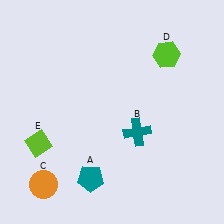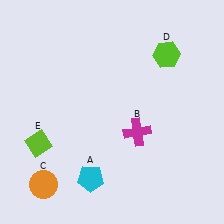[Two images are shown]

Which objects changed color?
A changed from teal to cyan. B changed from teal to magenta.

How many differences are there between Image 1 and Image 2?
There are 2 differences between the two images.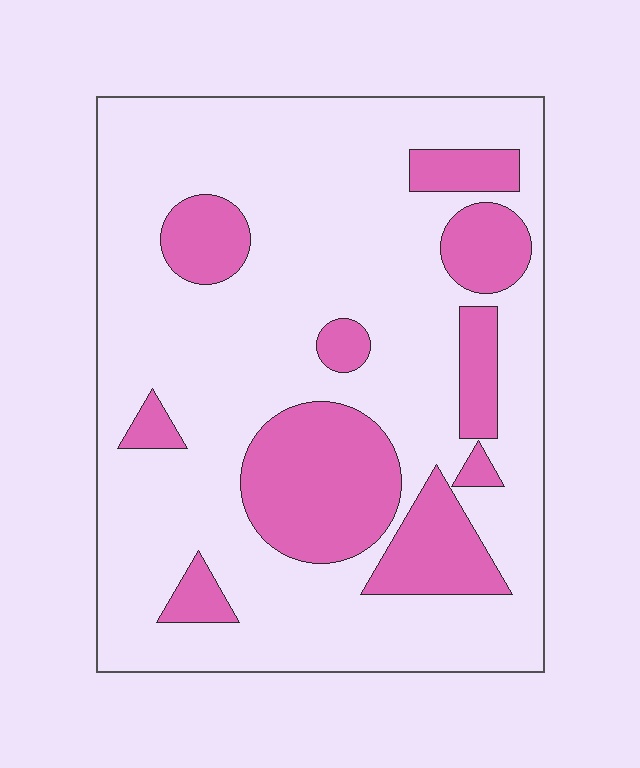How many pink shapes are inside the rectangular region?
10.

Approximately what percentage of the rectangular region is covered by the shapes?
Approximately 25%.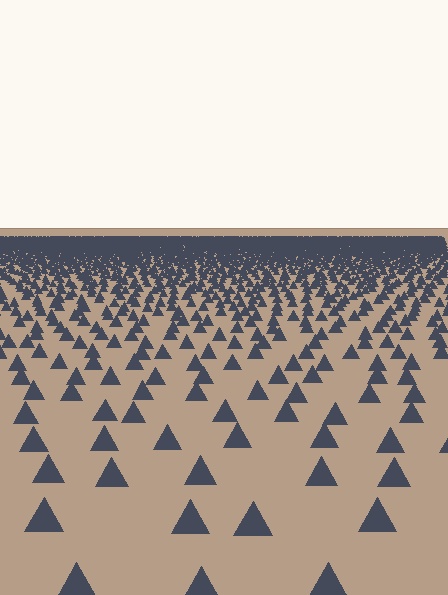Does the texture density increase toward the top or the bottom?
Density increases toward the top.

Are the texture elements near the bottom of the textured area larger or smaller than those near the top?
Larger. Near the bottom, elements are closer to the viewer and appear at a bigger on-screen size.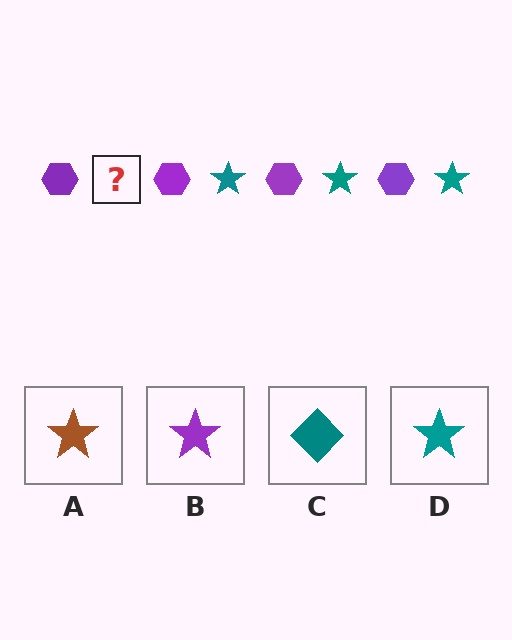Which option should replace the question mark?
Option D.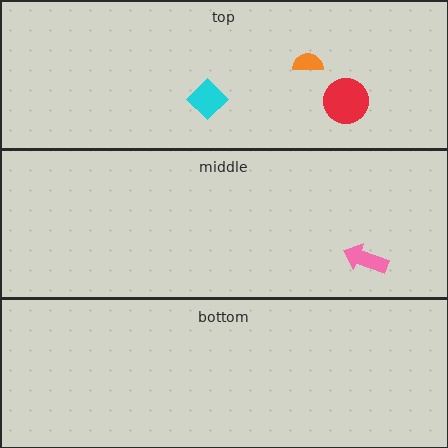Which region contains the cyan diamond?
The top region.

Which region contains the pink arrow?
The middle region.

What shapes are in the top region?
The cyan diamond, the red circle, the orange semicircle.